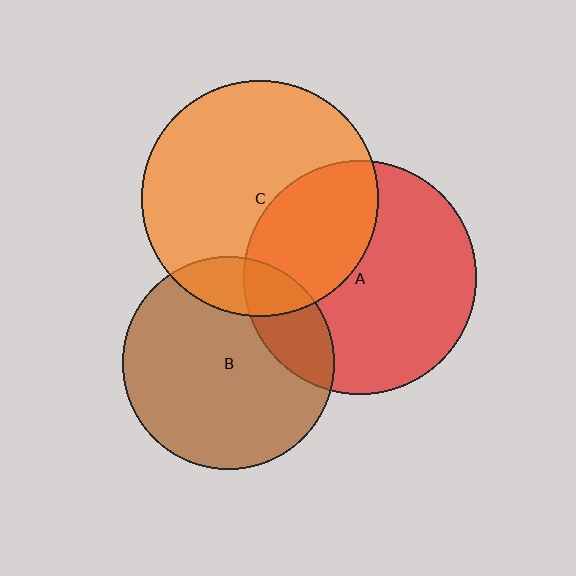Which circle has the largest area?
Circle C (orange).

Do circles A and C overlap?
Yes.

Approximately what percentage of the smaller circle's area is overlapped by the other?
Approximately 35%.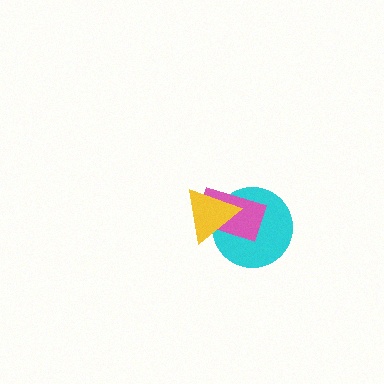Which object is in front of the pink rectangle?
The yellow triangle is in front of the pink rectangle.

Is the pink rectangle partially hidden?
Yes, it is partially covered by another shape.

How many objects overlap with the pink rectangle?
2 objects overlap with the pink rectangle.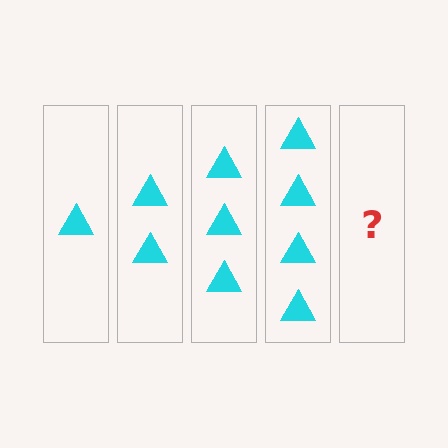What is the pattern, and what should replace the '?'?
The pattern is that each step adds one more triangle. The '?' should be 5 triangles.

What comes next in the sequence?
The next element should be 5 triangles.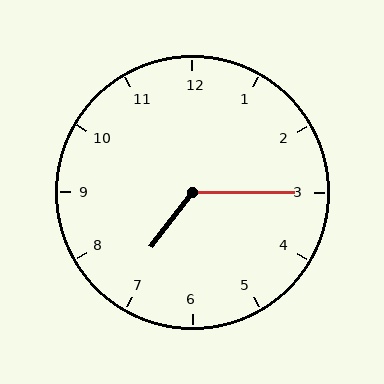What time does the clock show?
7:15.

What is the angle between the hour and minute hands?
Approximately 128 degrees.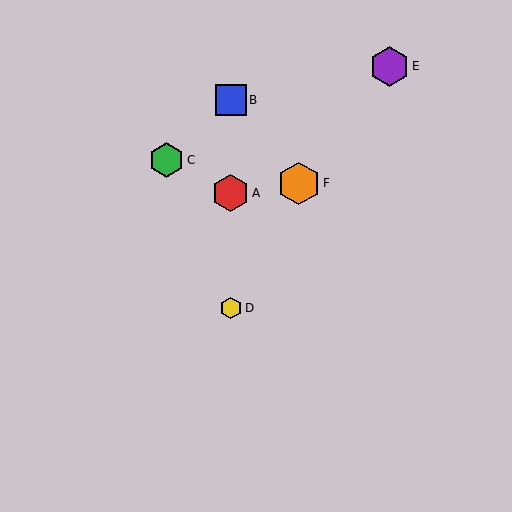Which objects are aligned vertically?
Objects A, B, D are aligned vertically.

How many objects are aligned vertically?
3 objects (A, B, D) are aligned vertically.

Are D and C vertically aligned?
No, D is at x≈231 and C is at x≈166.